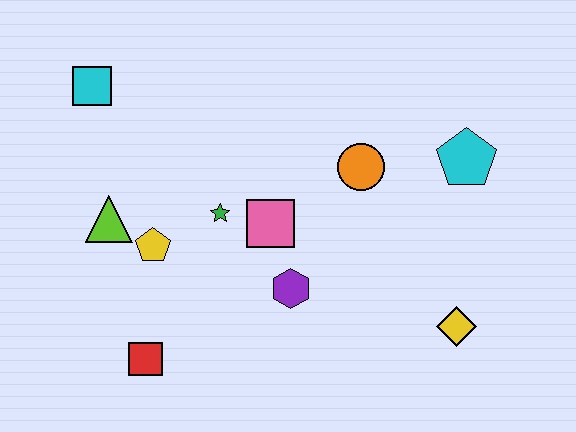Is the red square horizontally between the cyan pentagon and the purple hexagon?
No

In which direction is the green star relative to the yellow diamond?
The green star is to the left of the yellow diamond.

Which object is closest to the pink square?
The green star is closest to the pink square.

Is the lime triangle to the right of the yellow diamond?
No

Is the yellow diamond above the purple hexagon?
No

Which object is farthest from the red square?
The cyan pentagon is farthest from the red square.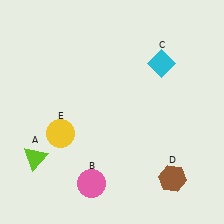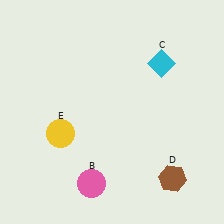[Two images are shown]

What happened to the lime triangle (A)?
The lime triangle (A) was removed in Image 2. It was in the bottom-left area of Image 1.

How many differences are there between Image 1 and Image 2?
There is 1 difference between the two images.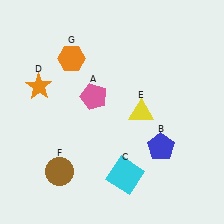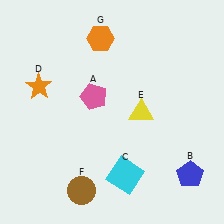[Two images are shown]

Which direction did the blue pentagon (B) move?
The blue pentagon (B) moved right.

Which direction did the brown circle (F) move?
The brown circle (F) moved right.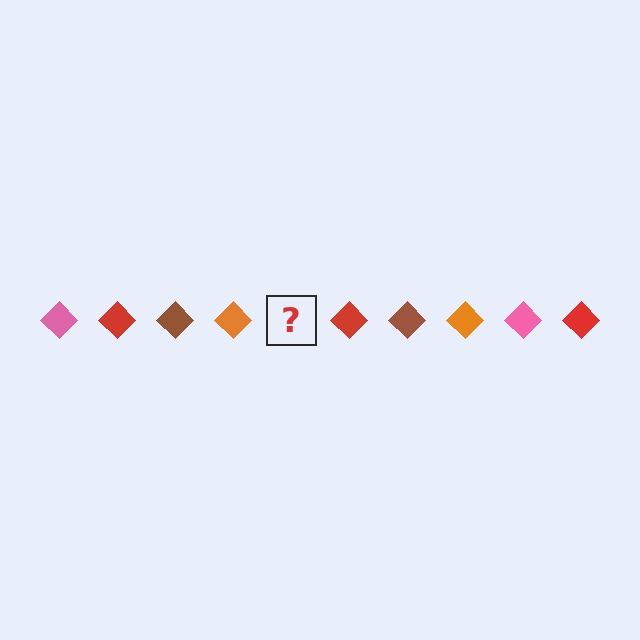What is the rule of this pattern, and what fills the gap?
The rule is that the pattern cycles through pink, red, brown, orange diamonds. The gap should be filled with a pink diamond.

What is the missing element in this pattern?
The missing element is a pink diamond.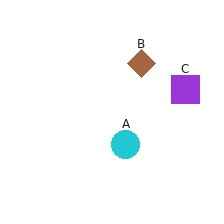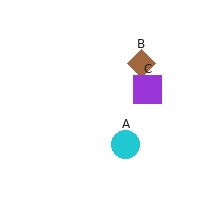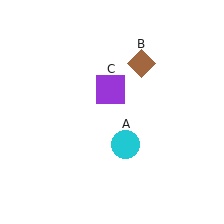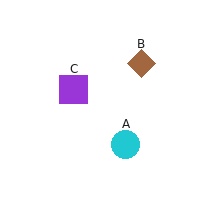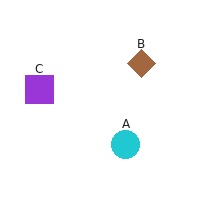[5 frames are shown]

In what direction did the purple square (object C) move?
The purple square (object C) moved left.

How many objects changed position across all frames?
1 object changed position: purple square (object C).